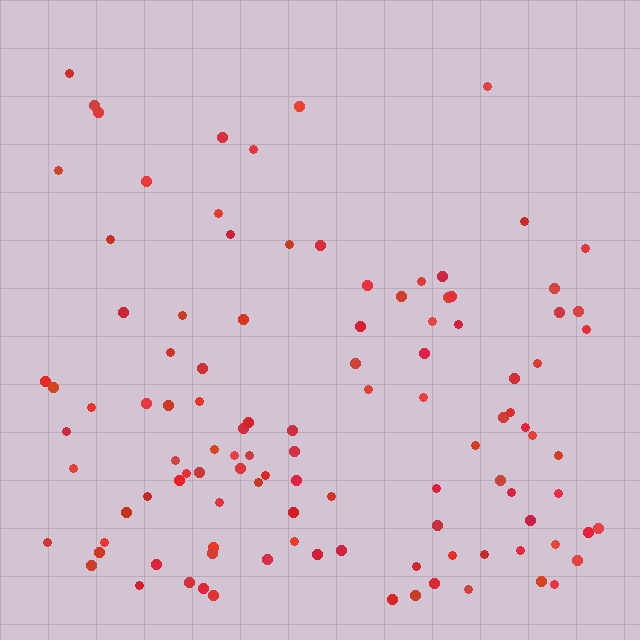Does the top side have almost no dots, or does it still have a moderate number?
Still a moderate number, just noticeably fewer than the bottom.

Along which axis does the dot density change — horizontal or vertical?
Vertical.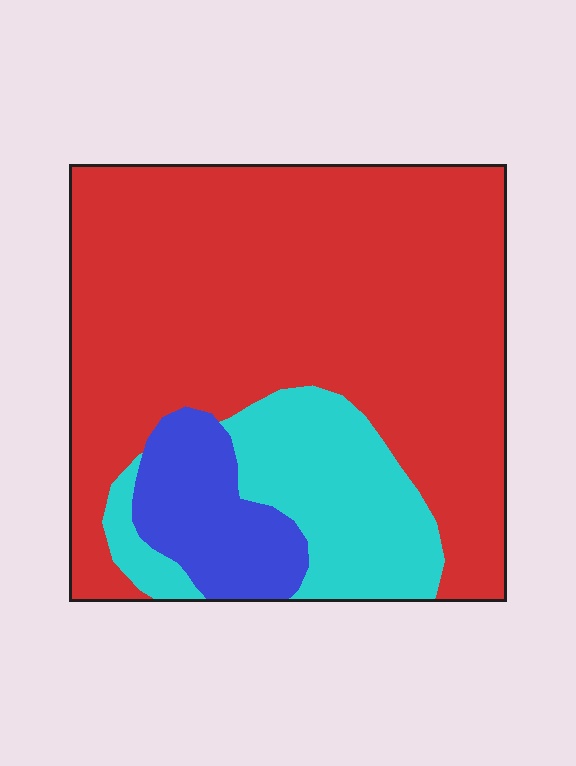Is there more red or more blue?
Red.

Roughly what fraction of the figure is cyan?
Cyan takes up about one fifth (1/5) of the figure.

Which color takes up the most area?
Red, at roughly 70%.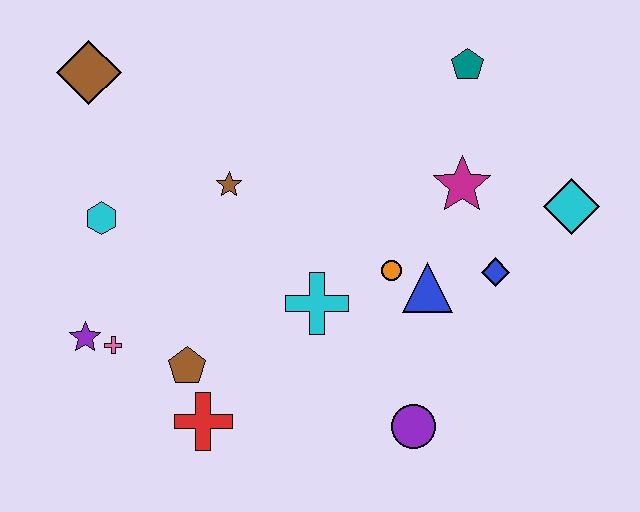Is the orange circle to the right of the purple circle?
No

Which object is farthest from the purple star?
The cyan diamond is farthest from the purple star.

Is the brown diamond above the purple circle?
Yes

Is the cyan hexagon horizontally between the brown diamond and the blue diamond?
Yes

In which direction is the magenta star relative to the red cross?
The magenta star is to the right of the red cross.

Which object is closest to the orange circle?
The blue triangle is closest to the orange circle.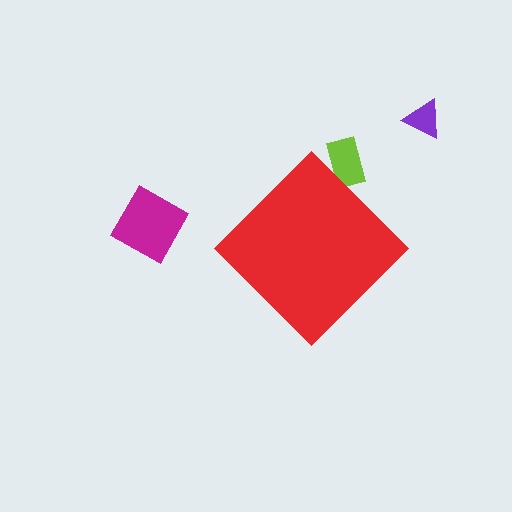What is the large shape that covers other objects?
A red diamond.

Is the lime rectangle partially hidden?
Yes, the lime rectangle is partially hidden behind the red diamond.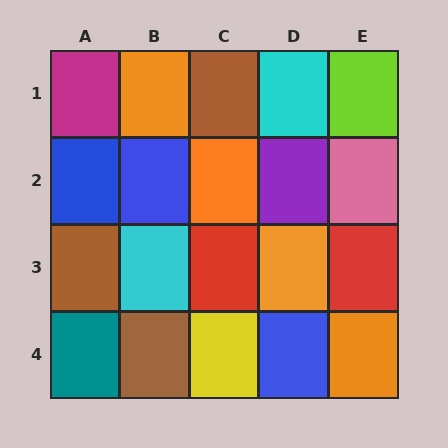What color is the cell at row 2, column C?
Orange.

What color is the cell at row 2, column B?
Blue.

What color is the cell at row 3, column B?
Cyan.